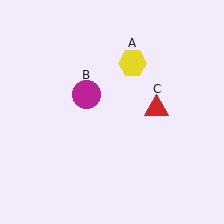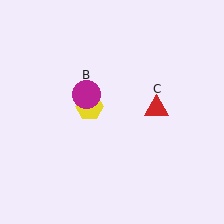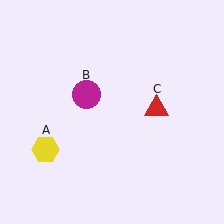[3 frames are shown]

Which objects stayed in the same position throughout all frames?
Magenta circle (object B) and red triangle (object C) remained stationary.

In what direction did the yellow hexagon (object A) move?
The yellow hexagon (object A) moved down and to the left.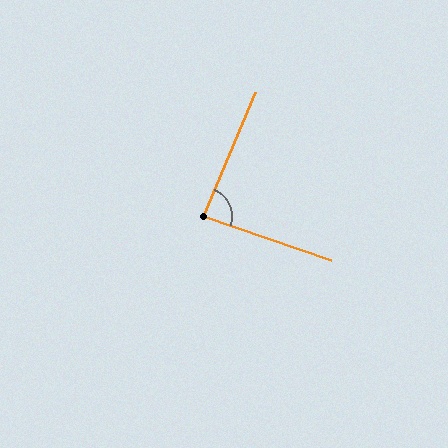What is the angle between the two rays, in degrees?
Approximately 87 degrees.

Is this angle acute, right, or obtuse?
It is approximately a right angle.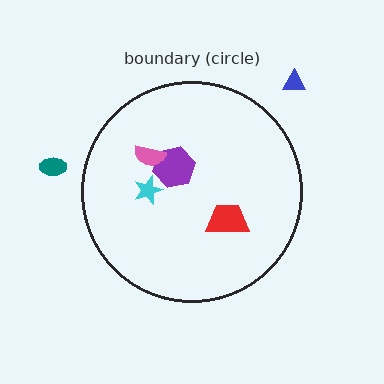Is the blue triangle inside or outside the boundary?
Outside.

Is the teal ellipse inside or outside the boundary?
Outside.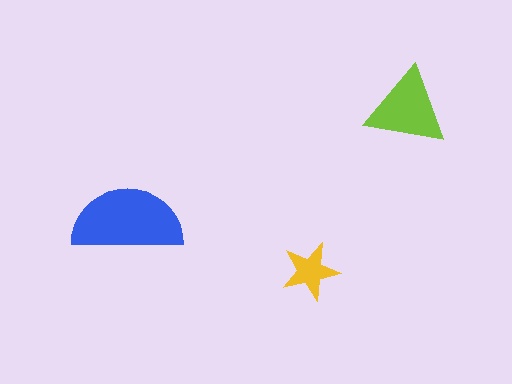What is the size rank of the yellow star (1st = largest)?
3rd.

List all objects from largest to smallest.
The blue semicircle, the lime triangle, the yellow star.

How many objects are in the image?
There are 3 objects in the image.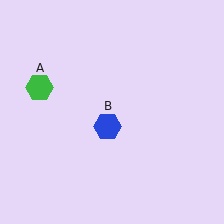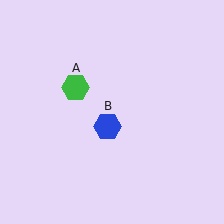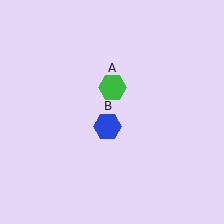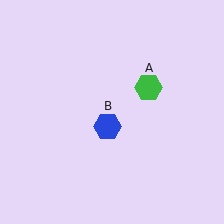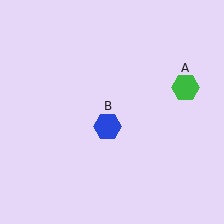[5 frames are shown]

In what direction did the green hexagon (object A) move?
The green hexagon (object A) moved right.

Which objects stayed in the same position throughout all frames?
Blue hexagon (object B) remained stationary.